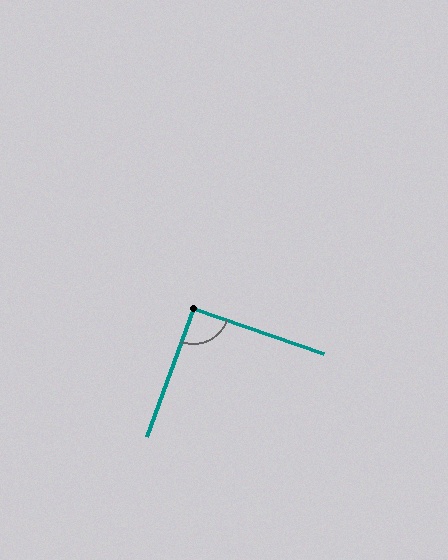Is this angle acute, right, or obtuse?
It is approximately a right angle.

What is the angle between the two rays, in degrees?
Approximately 91 degrees.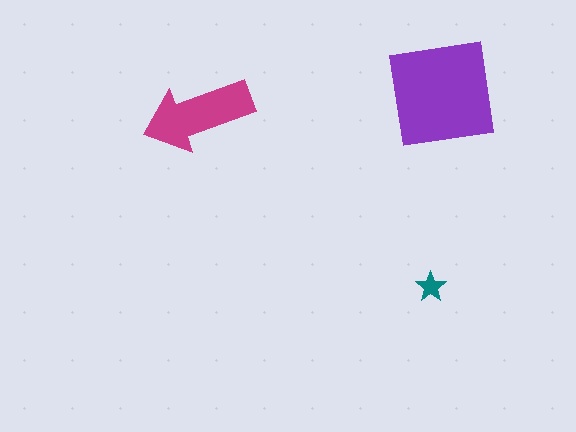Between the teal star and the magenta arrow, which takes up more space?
The magenta arrow.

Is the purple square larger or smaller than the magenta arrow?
Larger.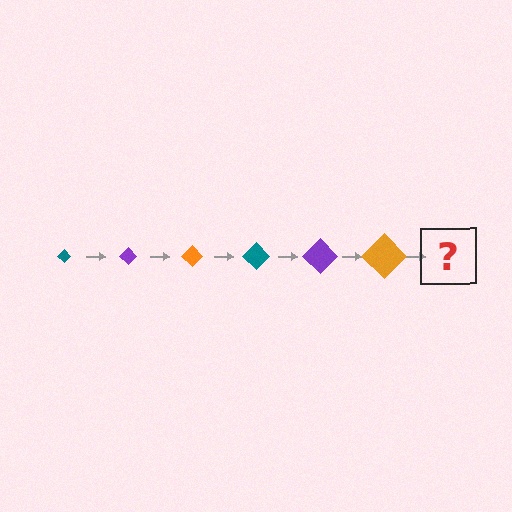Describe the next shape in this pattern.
It should be a teal diamond, larger than the previous one.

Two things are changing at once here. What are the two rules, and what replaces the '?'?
The two rules are that the diamond grows larger each step and the color cycles through teal, purple, and orange. The '?' should be a teal diamond, larger than the previous one.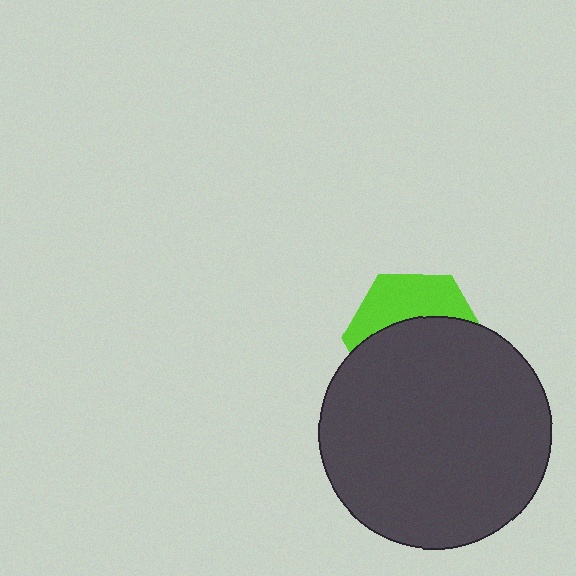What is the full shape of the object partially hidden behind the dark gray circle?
The partially hidden object is a lime hexagon.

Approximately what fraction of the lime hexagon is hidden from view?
Roughly 63% of the lime hexagon is hidden behind the dark gray circle.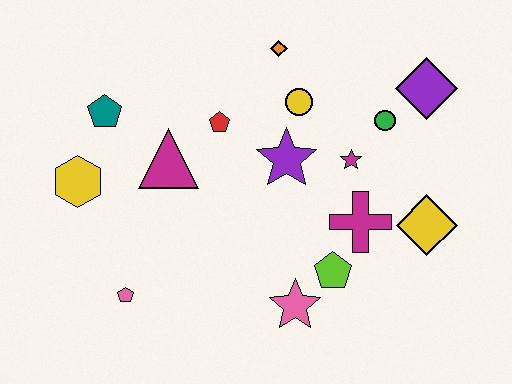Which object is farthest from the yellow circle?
The pink pentagon is farthest from the yellow circle.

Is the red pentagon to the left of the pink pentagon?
No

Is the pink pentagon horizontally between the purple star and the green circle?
No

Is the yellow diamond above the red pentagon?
No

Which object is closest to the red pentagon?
The magenta triangle is closest to the red pentagon.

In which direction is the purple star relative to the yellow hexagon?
The purple star is to the right of the yellow hexagon.